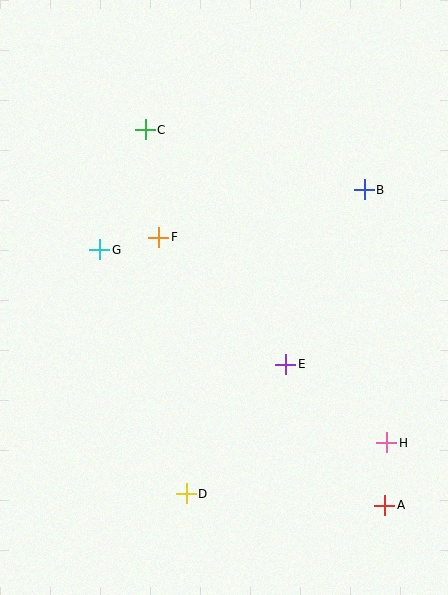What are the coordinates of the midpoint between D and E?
The midpoint between D and E is at (236, 429).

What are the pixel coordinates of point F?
Point F is at (159, 237).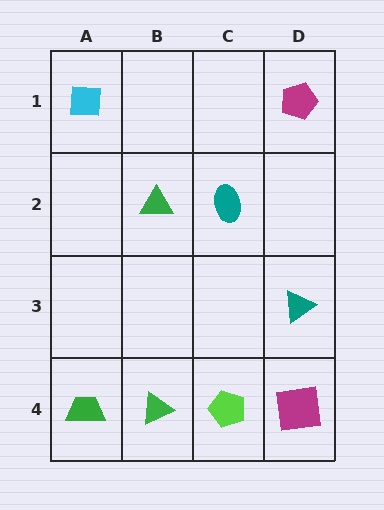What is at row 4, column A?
A green trapezoid.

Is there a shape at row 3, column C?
No, that cell is empty.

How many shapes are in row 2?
2 shapes.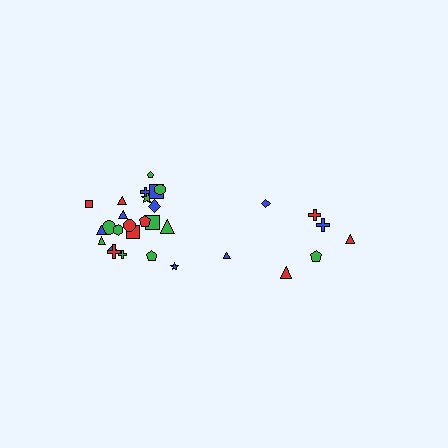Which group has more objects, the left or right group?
The left group.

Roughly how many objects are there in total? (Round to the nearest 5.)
Roughly 30 objects in total.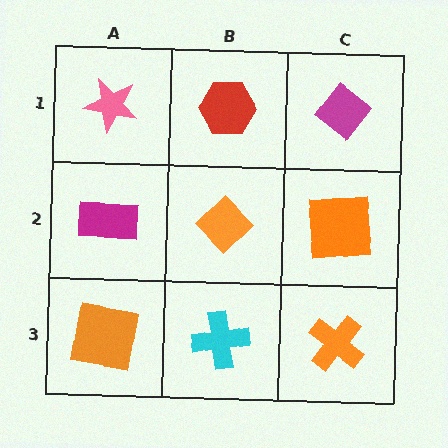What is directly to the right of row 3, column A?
A cyan cross.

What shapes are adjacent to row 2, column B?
A red hexagon (row 1, column B), a cyan cross (row 3, column B), a magenta rectangle (row 2, column A), an orange square (row 2, column C).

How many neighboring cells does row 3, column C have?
2.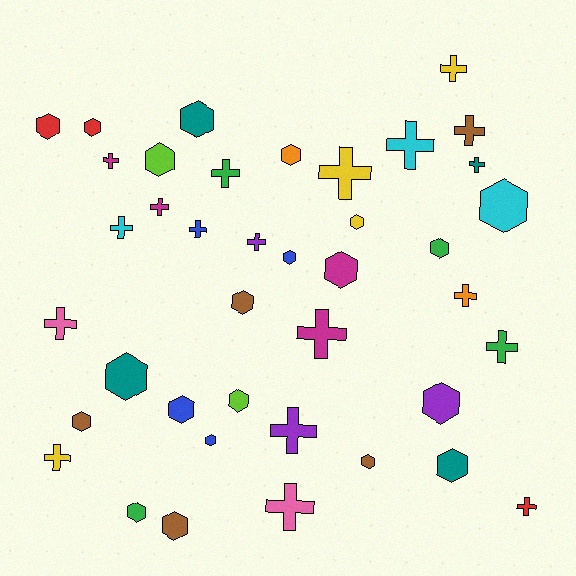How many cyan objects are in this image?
There are 3 cyan objects.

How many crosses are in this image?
There are 19 crosses.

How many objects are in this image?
There are 40 objects.